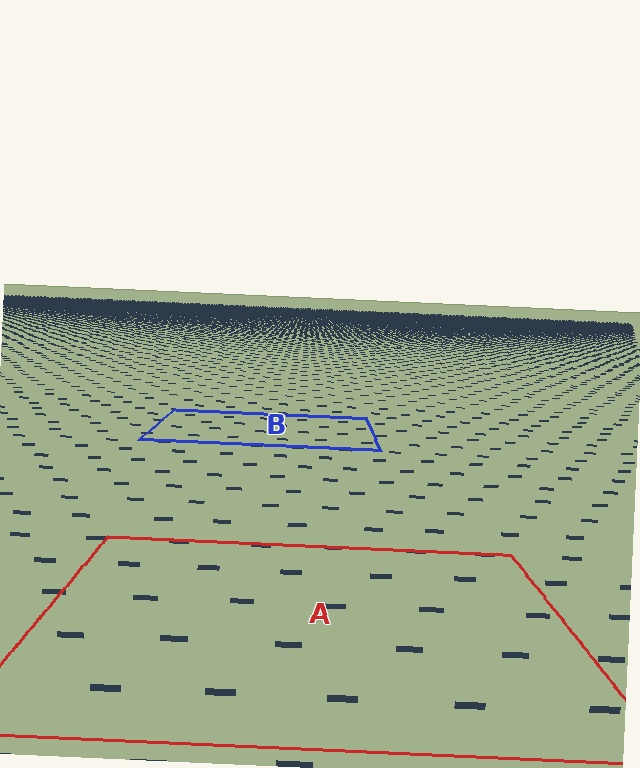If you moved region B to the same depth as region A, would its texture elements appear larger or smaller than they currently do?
They would appear larger. At a closer depth, the same texture elements are projected at a bigger on-screen size.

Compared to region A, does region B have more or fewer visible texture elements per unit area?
Region B has more texture elements per unit area — they are packed more densely because it is farther away.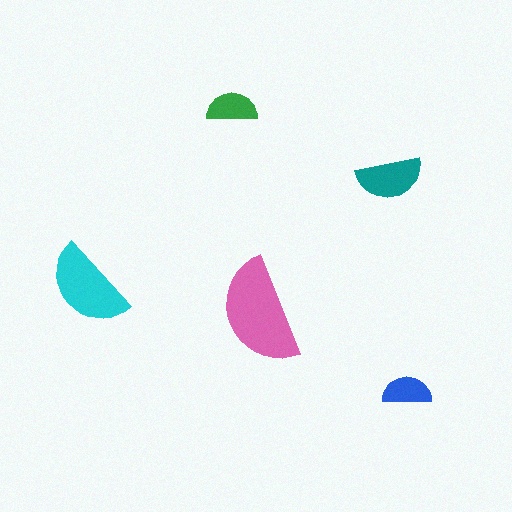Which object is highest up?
The green semicircle is topmost.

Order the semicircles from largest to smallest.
the pink one, the cyan one, the teal one, the green one, the blue one.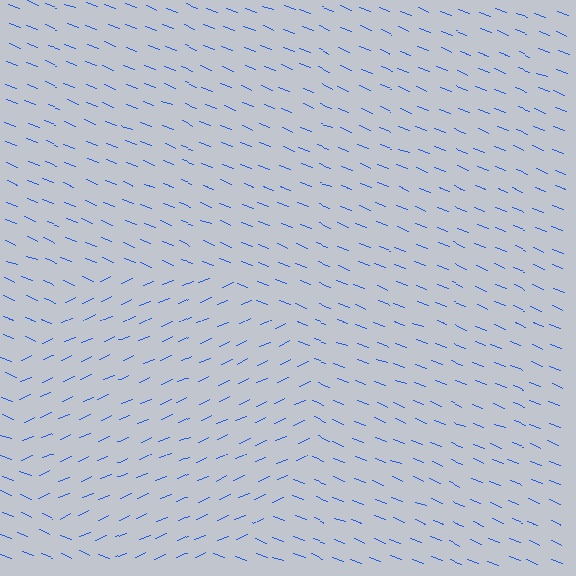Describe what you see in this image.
The image is filled with small blue line segments. A circle region in the image has lines oriented differently from the surrounding lines, creating a visible texture boundary.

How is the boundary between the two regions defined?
The boundary is defined purely by a change in line orientation (approximately 45 degrees difference). All lines are the same color and thickness.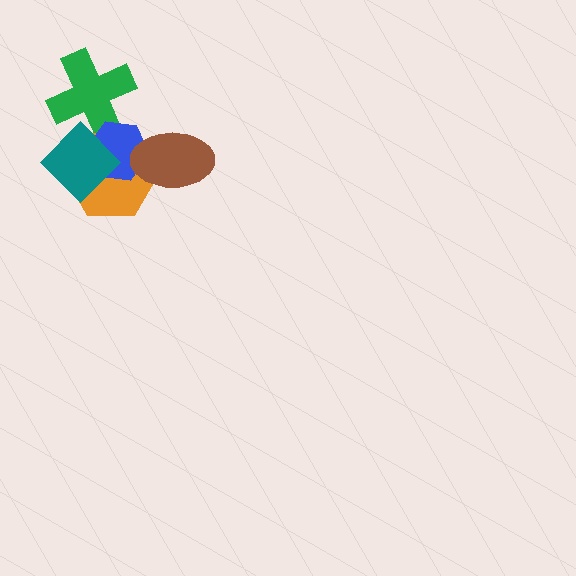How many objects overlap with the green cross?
3 objects overlap with the green cross.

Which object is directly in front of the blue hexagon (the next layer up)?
The brown ellipse is directly in front of the blue hexagon.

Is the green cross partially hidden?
Yes, it is partially covered by another shape.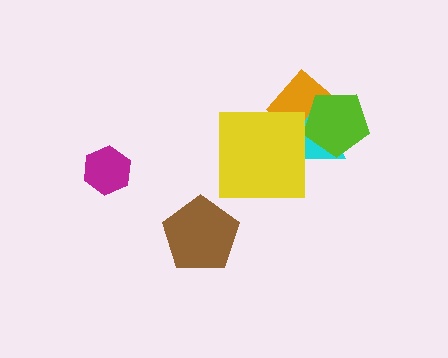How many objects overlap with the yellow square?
2 objects overlap with the yellow square.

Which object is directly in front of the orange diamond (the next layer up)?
The cyan triangle is directly in front of the orange diamond.